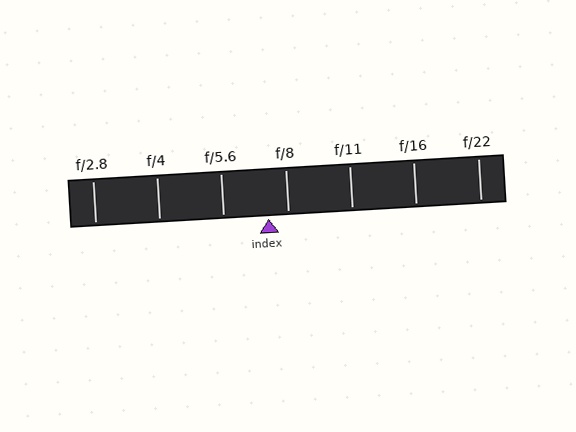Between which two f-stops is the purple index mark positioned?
The index mark is between f/5.6 and f/8.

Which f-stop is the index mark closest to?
The index mark is closest to f/8.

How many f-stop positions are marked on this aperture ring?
There are 7 f-stop positions marked.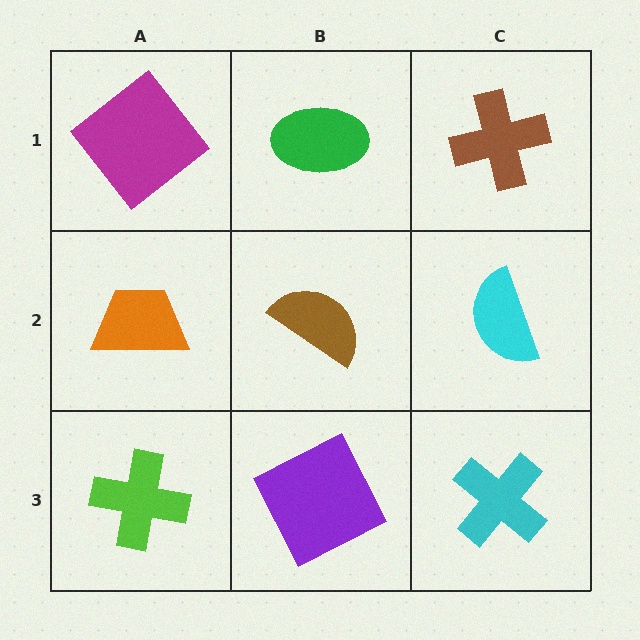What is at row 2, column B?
A brown semicircle.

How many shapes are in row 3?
3 shapes.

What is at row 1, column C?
A brown cross.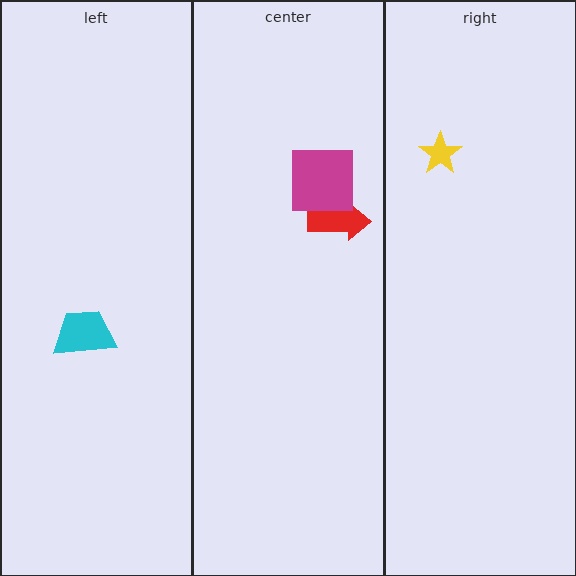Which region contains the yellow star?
The right region.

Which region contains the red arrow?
The center region.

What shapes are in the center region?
The red arrow, the magenta square.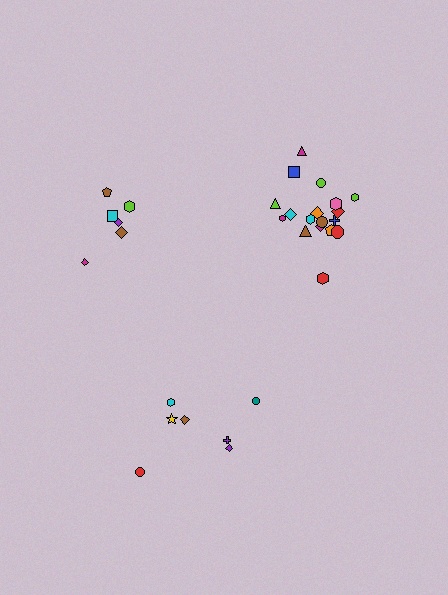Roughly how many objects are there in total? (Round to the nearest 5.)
Roughly 30 objects in total.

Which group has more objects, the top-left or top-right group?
The top-right group.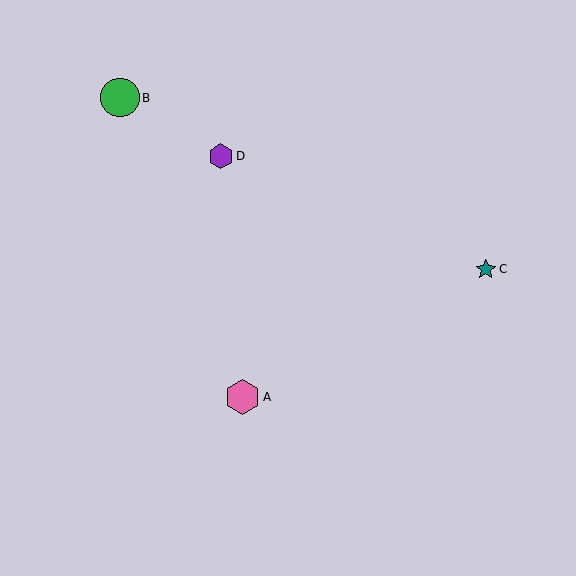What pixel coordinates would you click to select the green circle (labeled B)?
Click at (120, 98) to select the green circle B.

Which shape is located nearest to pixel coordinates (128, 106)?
The green circle (labeled B) at (120, 98) is nearest to that location.